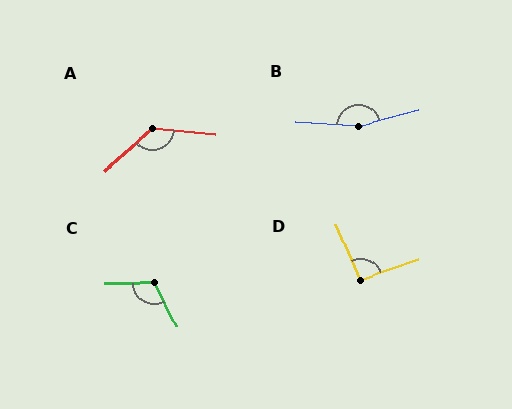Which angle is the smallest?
D, at approximately 94 degrees.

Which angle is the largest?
B, at approximately 162 degrees.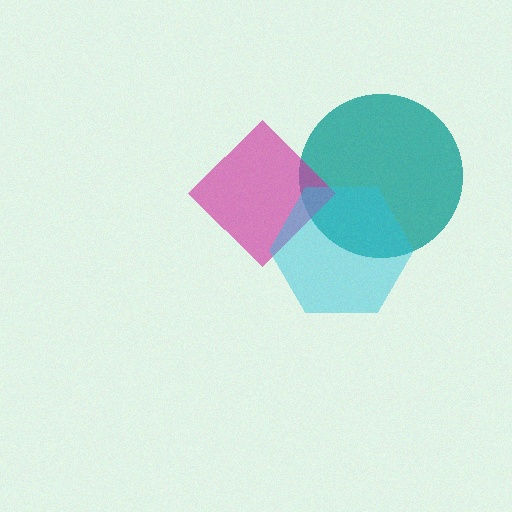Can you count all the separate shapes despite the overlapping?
Yes, there are 3 separate shapes.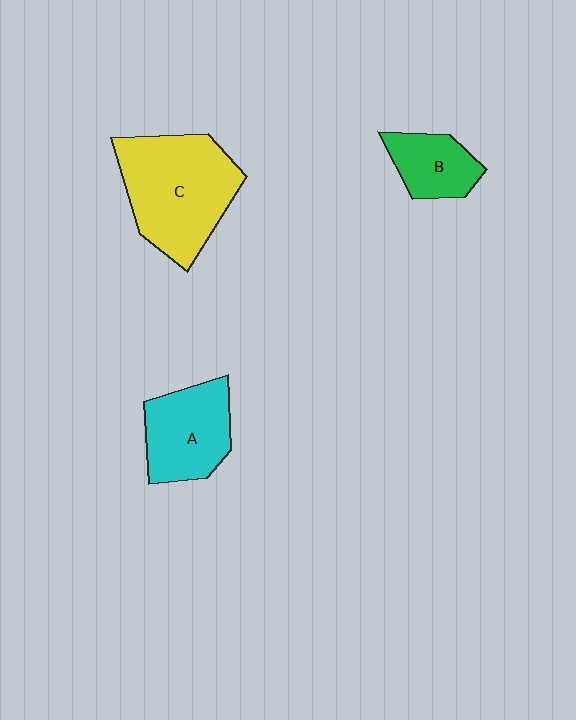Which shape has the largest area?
Shape C (yellow).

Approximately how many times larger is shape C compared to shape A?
Approximately 1.5 times.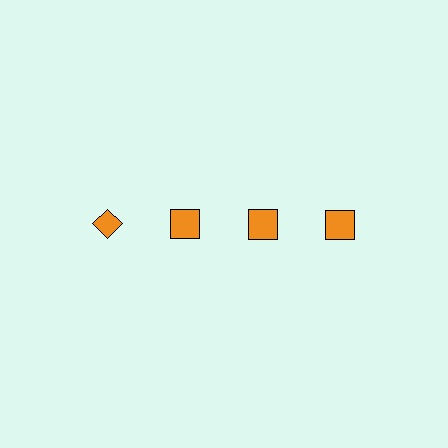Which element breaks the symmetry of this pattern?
The orange diamond in the top row, leftmost column breaks the symmetry. All other shapes are orange squares.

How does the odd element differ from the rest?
It has a different shape: diamond instead of square.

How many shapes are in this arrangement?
There are 4 shapes arranged in a grid pattern.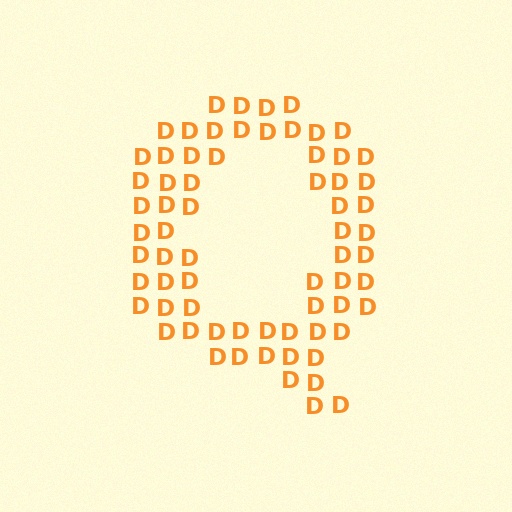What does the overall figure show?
The overall figure shows the letter Q.